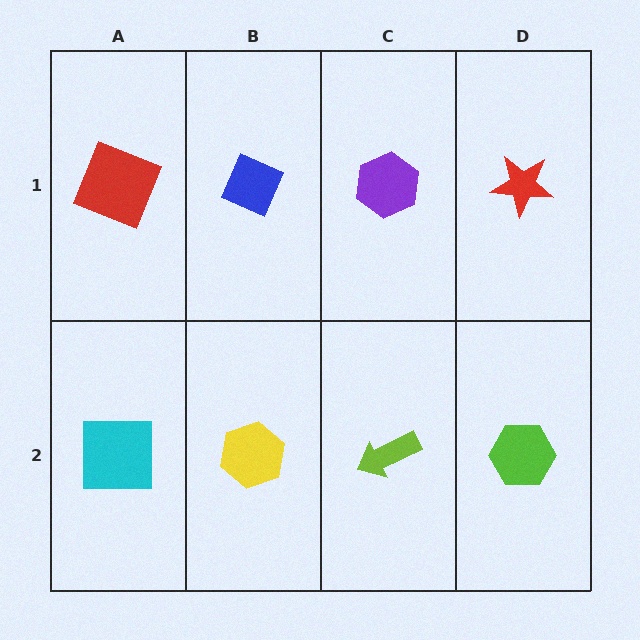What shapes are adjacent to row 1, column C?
A lime arrow (row 2, column C), a blue diamond (row 1, column B), a red star (row 1, column D).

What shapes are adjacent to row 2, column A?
A red square (row 1, column A), a yellow hexagon (row 2, column B).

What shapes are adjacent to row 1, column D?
A lime hexagon (row 2, column D), a purple hexagon (row 1, column C).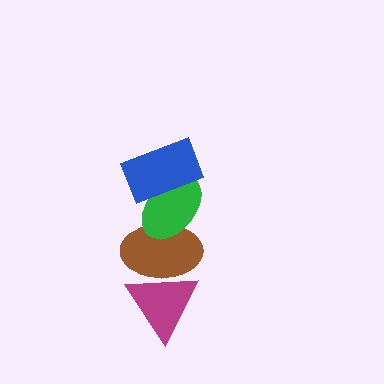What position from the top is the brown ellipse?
The brown ellipse is 3rd from the top.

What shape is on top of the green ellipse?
The blue rectangle is on top of the green ellipse.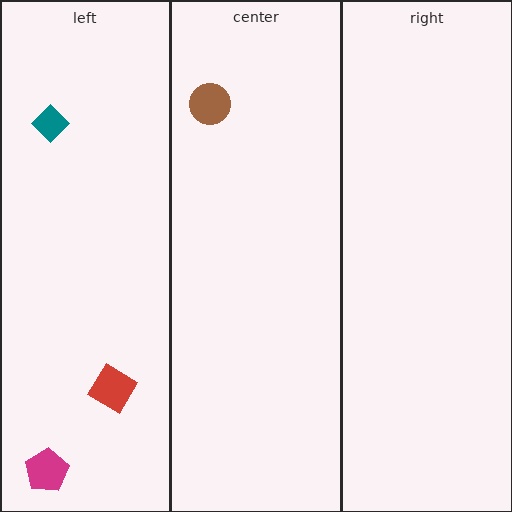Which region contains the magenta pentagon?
The left region.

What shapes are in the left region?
The red diamond, the magenta pentagon, the teal diamond.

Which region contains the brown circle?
The center region.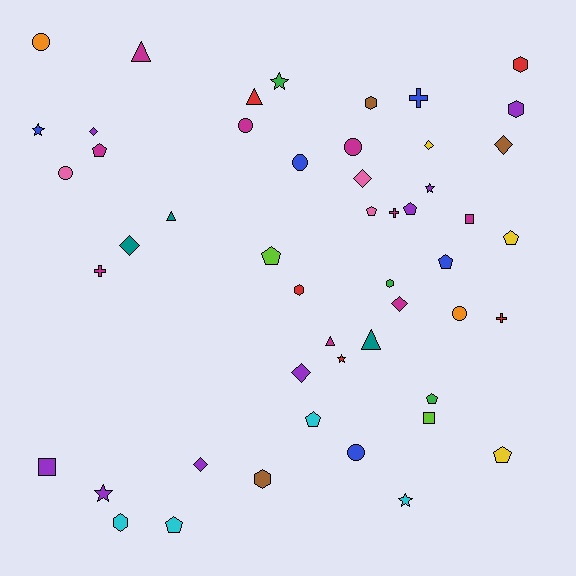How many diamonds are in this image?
There are 8 diamonds.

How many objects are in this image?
There are 50 objects.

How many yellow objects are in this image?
There are 3 yellow objects.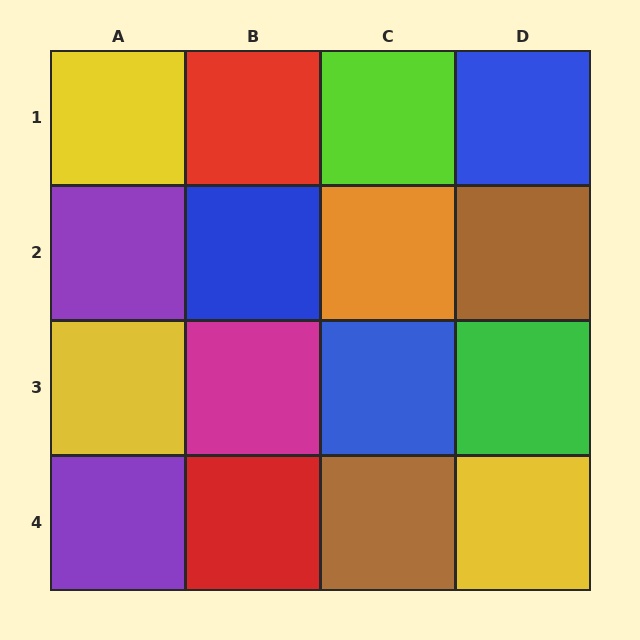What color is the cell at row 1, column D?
Blue.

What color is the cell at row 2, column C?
Orange.